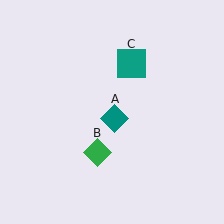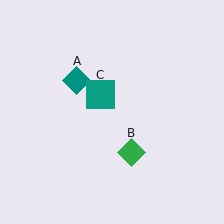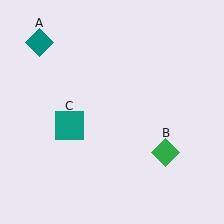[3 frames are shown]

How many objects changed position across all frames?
3 objects changed position: teal diamond (object A), green diamond (object B), teal square (object C).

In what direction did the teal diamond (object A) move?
The teal diamond (object A) moved up and to the left.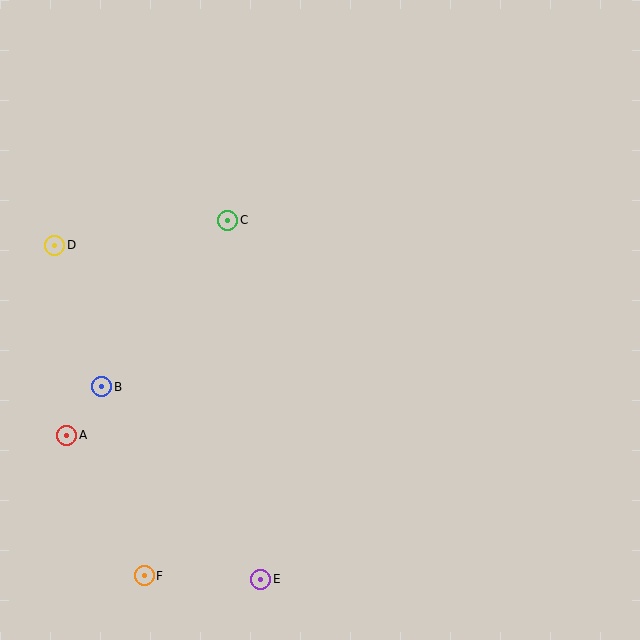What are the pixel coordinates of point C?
Point C is at (228, 220).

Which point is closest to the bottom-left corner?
Point F is closest to the bottom-left corner.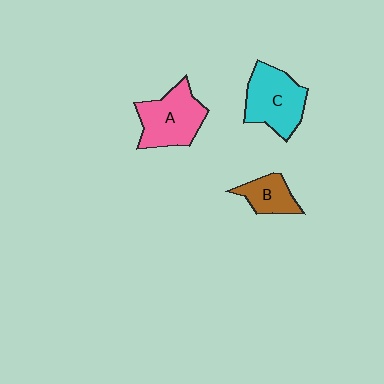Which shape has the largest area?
Shape C (cyan).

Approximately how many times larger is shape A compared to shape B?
Approximately 1.8 times.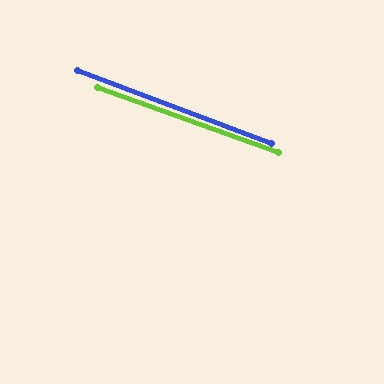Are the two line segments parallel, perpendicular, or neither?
Parallel — their directions differ by only 1.2°.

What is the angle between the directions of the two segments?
Approximately 1 degree.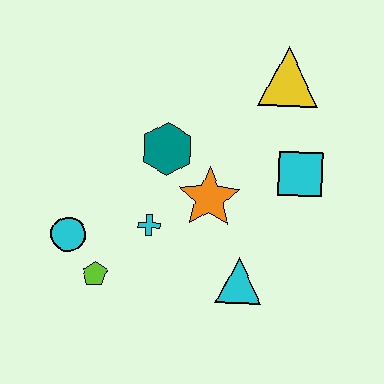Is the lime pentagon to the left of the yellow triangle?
Yes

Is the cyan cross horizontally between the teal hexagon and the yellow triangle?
No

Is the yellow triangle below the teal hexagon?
No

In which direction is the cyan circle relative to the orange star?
The cyan circle is to the left of the orange star.